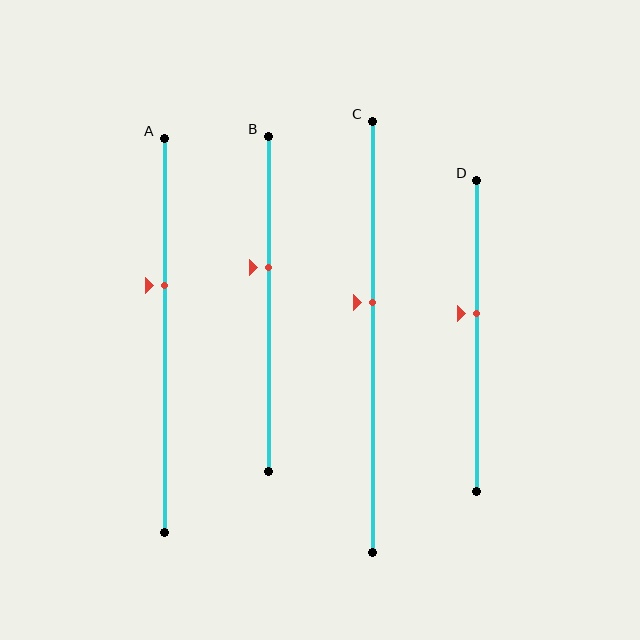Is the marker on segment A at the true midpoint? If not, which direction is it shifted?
No, the marker on segment A is shifted upward by about 13% of the segment length.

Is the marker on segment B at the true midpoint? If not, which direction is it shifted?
No, the marker on segment B is shifted upward by about 11% of the segment length.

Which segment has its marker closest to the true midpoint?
Segment D has its marker closest to the true midpoint.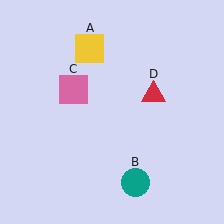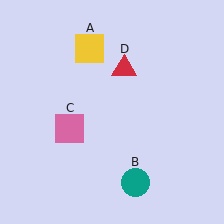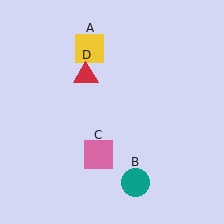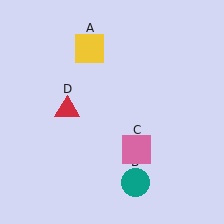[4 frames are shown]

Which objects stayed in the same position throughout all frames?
Yellow square (object A) and teal circle (object B) remained stationary.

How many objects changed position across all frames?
2 objects changed position: pink square (object C), red triangle (object D).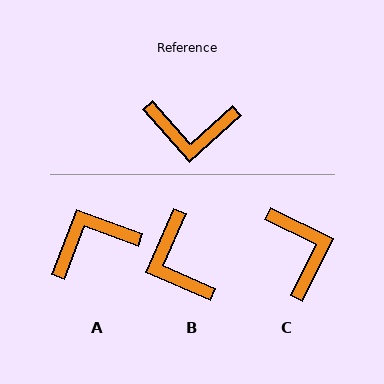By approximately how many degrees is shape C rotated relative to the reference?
Approximately 112 degrees counter-clockwise.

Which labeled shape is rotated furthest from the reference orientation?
A, about 152 degrees away.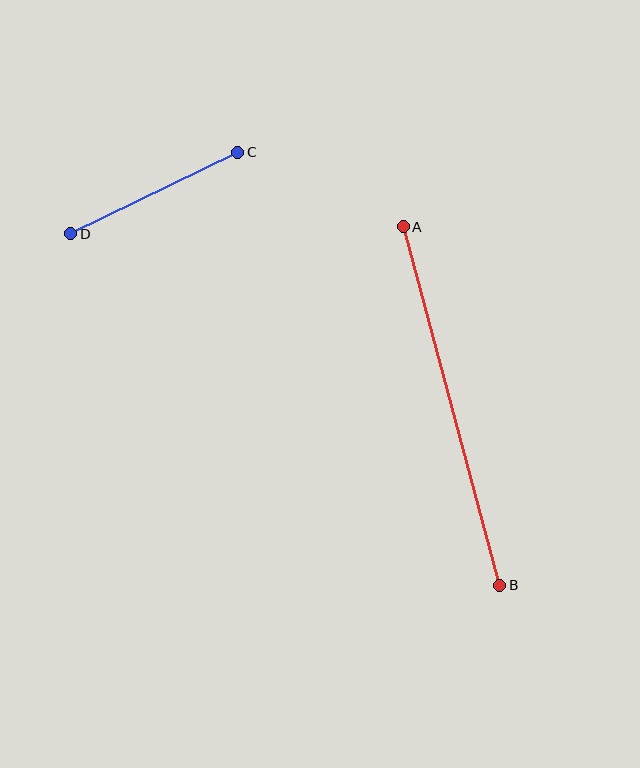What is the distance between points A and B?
The distance is approximately 371 pixels.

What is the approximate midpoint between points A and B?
The midpoint is at approximately (451, 406) pixels.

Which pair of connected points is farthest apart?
Points A and B are farthest apart.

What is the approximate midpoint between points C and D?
The midpoint is at approximately (154, 193) pixels.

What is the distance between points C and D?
The distance is approximately 186 pixels.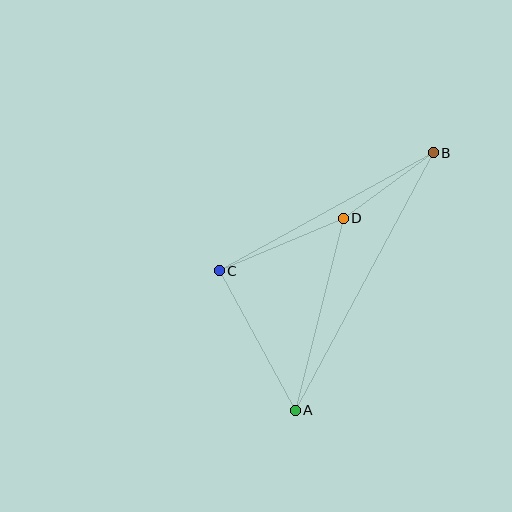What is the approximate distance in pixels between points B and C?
The distance between B and C is approximately 245 pixels.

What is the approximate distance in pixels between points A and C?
The distance between A and C is approximately 158 pixels.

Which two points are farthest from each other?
Points A and B are farthest from each other.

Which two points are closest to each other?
Points B and D are closest to each other.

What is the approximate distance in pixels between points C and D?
The distance between C and D is approximately 135 pixels.